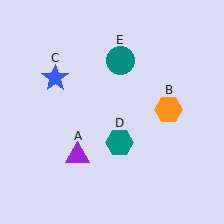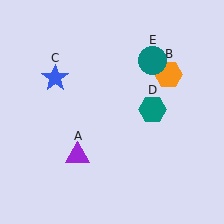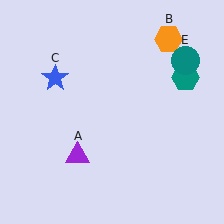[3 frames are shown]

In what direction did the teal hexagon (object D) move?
The teal hexagon (object D) moved up and to the right.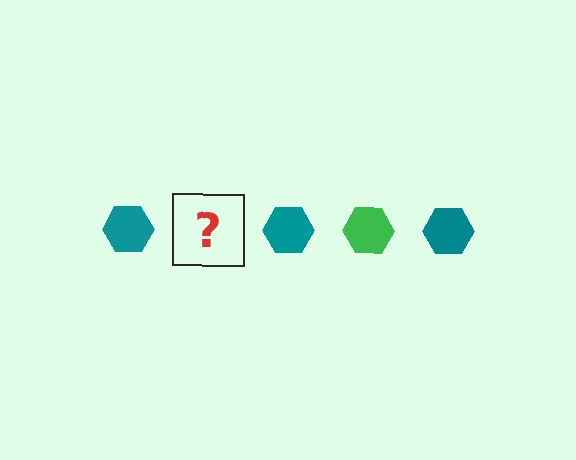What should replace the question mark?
The question mark should be replaced with a green hexagon.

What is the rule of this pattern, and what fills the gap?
The rule is that the pattern cycles through teal, green hexagons. The gap should be filled with a green hexagon.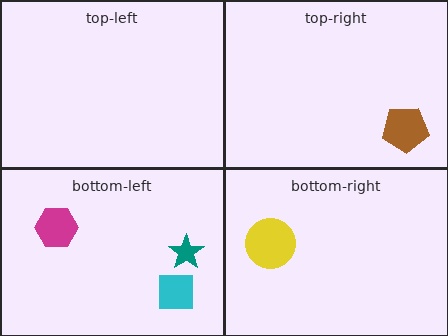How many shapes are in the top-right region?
1.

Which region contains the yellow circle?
The bottom-right region.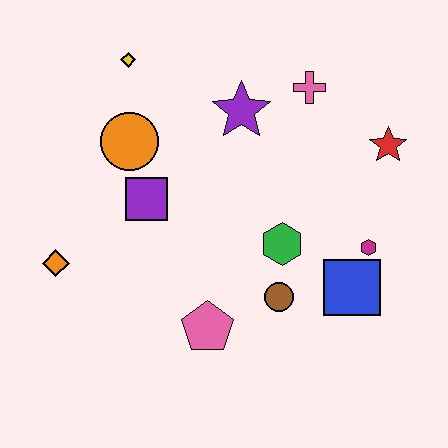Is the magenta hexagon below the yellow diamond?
Yes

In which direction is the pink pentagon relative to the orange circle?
The pink pentagon is below the orange circle.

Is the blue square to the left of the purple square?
No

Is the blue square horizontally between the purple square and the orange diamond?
No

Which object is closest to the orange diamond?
The purple square is closest to the orange diamond.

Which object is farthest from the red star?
The orange diamond is farthest from the red star.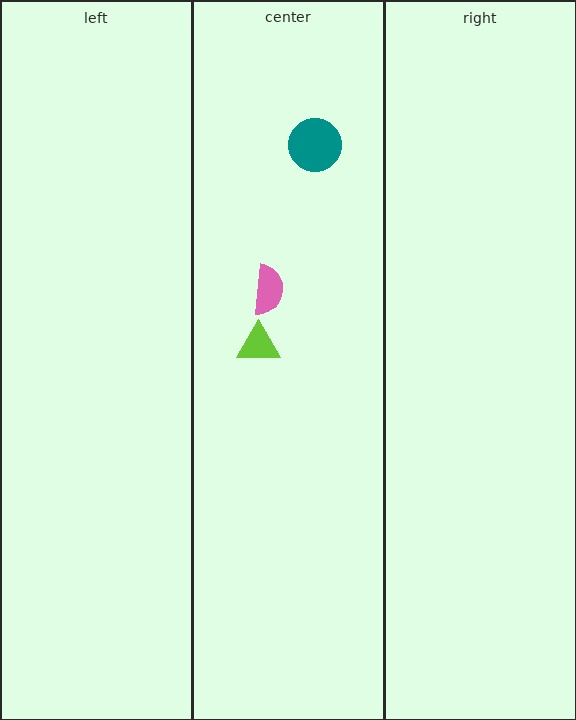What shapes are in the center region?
The lime triangle, the pink semicircle, the teal circle.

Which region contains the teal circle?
The center region.